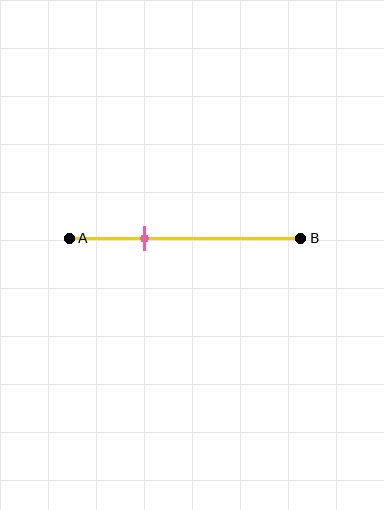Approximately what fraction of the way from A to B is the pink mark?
The pink mark is approximately 35% of the way from A to B.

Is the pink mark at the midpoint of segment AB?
No, the mark is at about 35% from A, not at the 50% midpoint.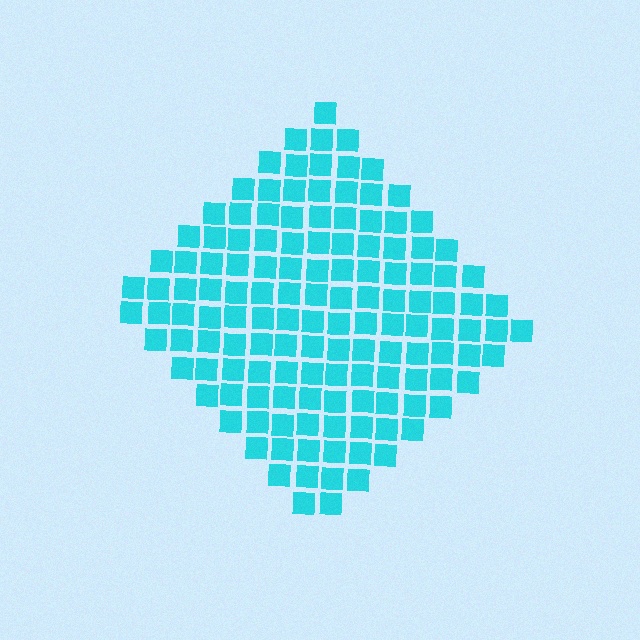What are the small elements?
The small elements are squares.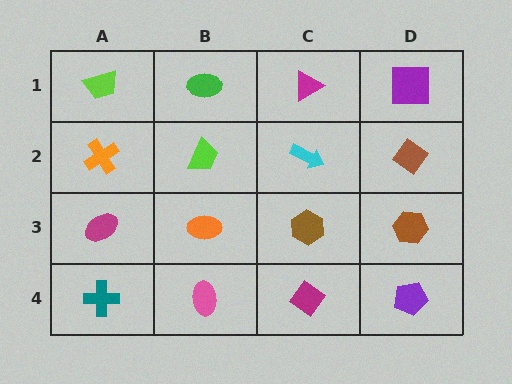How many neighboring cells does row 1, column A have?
2.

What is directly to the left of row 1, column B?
A lime trapezoid.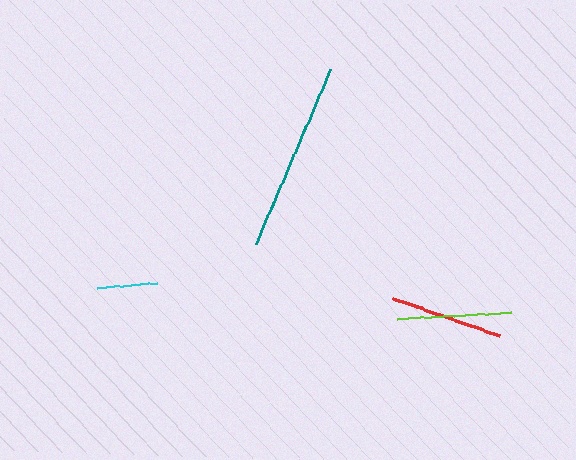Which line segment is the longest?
The teal line is the longest at approximately 190 pixels.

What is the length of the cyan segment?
The cyan segment is approximately 60 pixels long.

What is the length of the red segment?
The red segment is approximately 113 pixels long.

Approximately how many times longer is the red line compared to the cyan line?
The red line is approximately 1.9 times the length of the cyan line.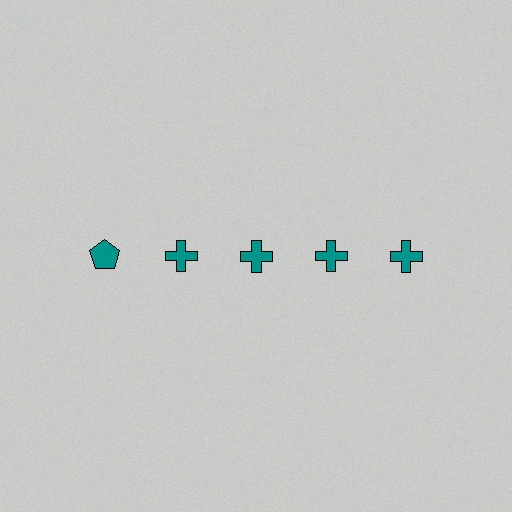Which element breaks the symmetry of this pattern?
The teal pentagon in the top row, leftmost column breaks the symmetry. All other shapes are teal crosses.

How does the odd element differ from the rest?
It has a different shape: pentagon instead of cross.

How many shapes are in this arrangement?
There are 5 shapes arranged in a grid pattern.